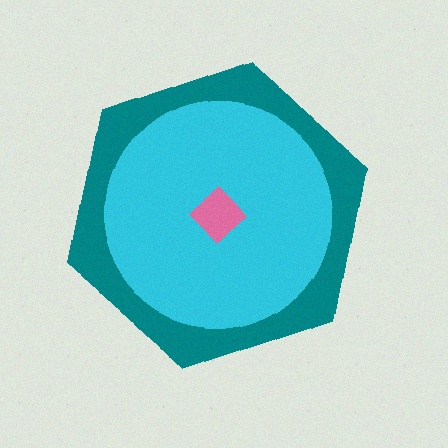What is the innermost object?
The pink diamond.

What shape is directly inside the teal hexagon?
The cyan circle.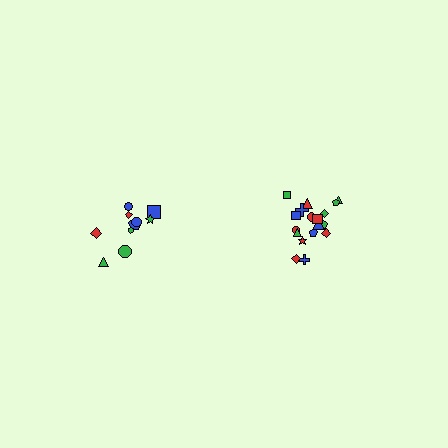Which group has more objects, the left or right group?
The right group.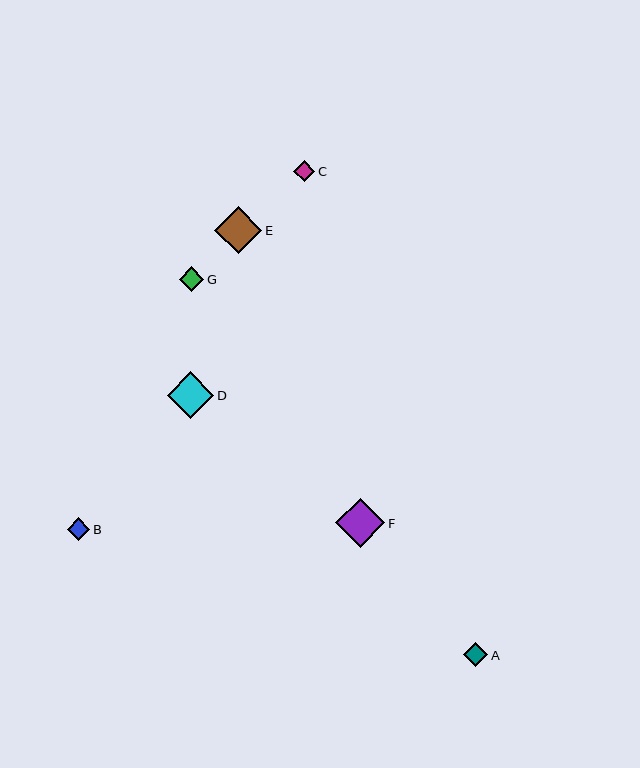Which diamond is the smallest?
Diamond C is the smallest with a size of approximately 21 pixels.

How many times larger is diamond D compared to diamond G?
Diamond D is approximately 1.9 times the size of diamond G.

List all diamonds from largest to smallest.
From largest to smallest: F, E, D, G, A, B, C.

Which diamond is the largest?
Diamond F is the largest with a size of approximately 49 pixels.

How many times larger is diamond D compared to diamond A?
Diamond D is approximately 1.9 times the size of diamond A.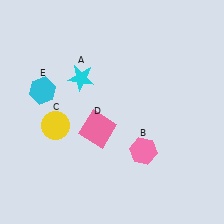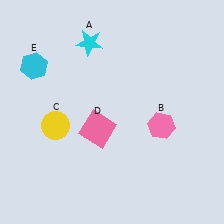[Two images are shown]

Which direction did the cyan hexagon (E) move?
The cyan hexagon (E) moved up.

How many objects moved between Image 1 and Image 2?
3 objects moved between the two images.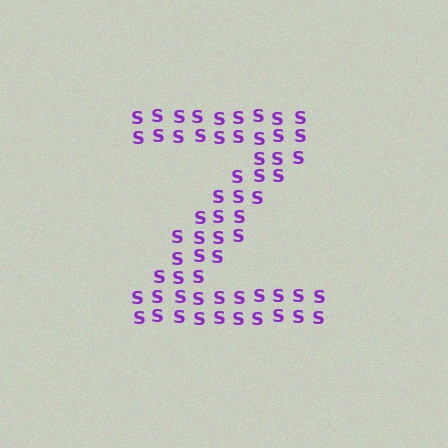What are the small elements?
The small elements are letter S's.